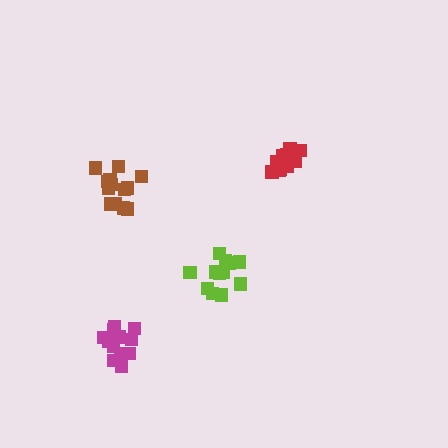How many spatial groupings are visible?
There are 4 spatial groupings.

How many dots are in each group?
Group 1: 14 dots, Group 2: 14 dots, Group 3: 12 dots, Group 4: 16 dots (56 total).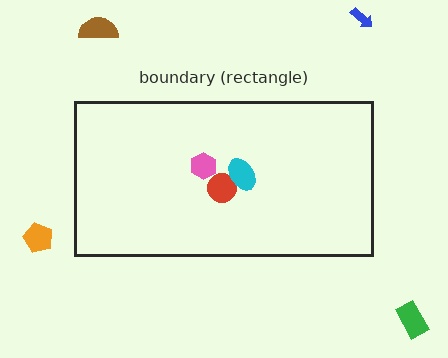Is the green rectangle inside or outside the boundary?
Outside.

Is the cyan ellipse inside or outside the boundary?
Inside.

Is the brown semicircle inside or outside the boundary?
Outside.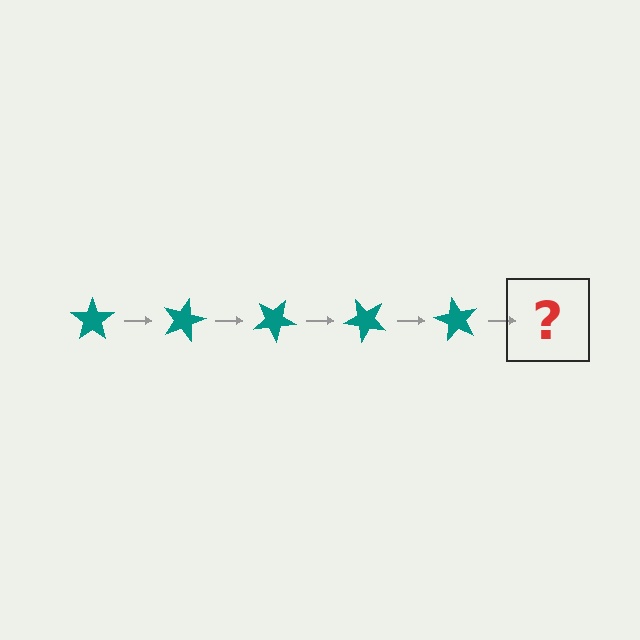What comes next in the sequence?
The next element should be a teal star rotated 75 degrees.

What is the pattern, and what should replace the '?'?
The pattern is that the star rotates 15 degrees each step. The '?' should be a teal star rotated 75 degrees.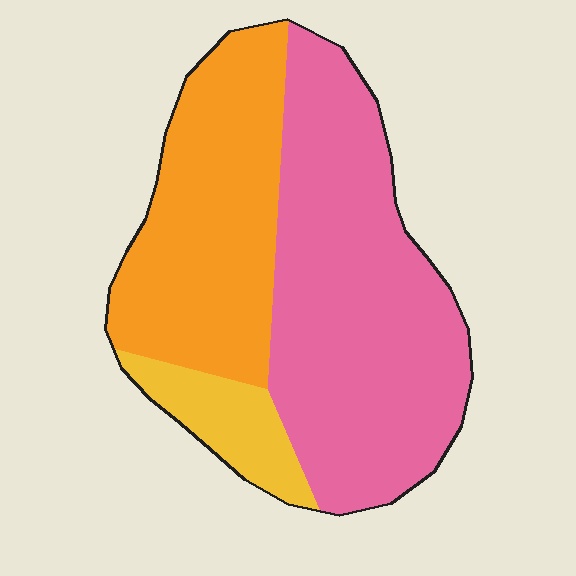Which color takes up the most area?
Pink, at roughly 55%.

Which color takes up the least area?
Yellow, at roughly 10%.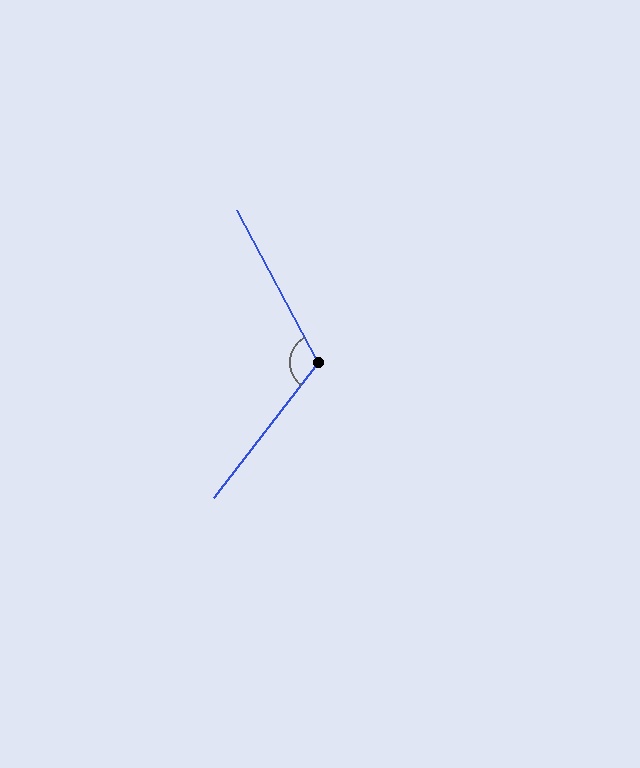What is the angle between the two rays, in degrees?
Approximately 115 degrees.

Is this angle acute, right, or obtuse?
It is obtuse.